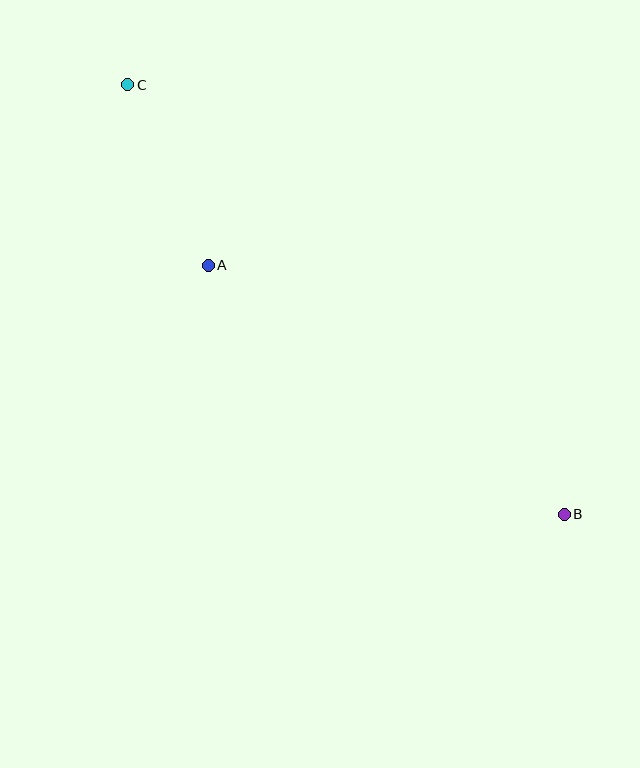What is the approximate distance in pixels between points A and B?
The distance between A and B is approximately 435 pixels.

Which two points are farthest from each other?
Points B and C are farthest from each other.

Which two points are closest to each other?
Points A and C are closest to each other.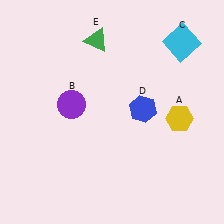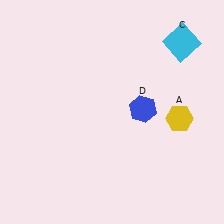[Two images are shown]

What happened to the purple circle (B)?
The purple circle (B) was removed in Image 2. It was in the top-left area of Image 1.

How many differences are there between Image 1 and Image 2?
There are 2 differences between the two images.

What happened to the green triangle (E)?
The green triangle (E) was removed in Image 2. It was in the top-left area of Image 1.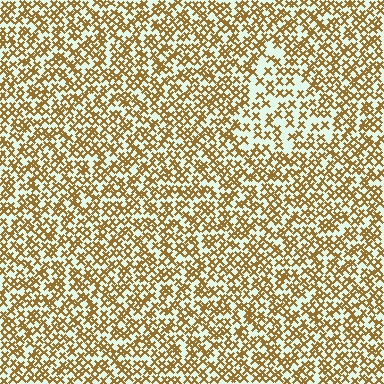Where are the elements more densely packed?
The elements are more densely packed outside the triangle boundary.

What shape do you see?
I see a triangle.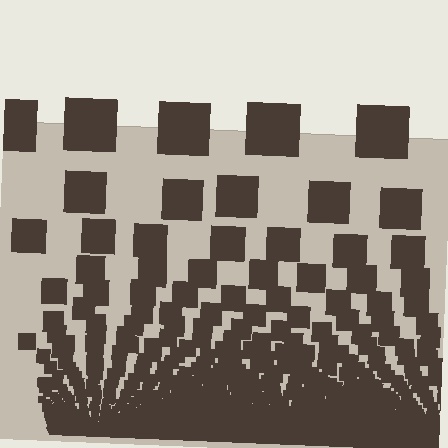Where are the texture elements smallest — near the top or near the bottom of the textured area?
Near the bottom.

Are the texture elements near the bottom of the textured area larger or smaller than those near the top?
Smaller. The gradient is inverted — elements near the bottom are smaller and denser.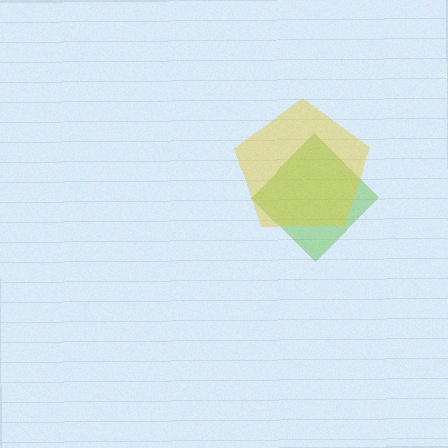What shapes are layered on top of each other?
The layered shapes are: a lime diamond, a yellow pentagon.